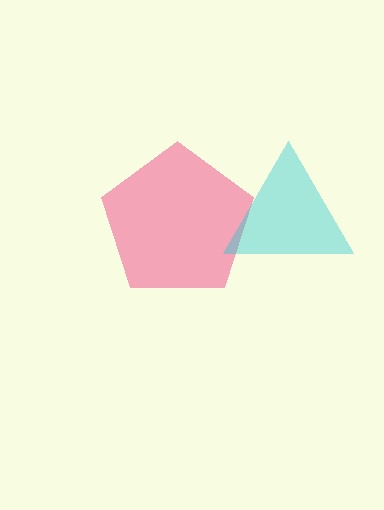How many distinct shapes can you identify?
There are 2 distinct shapes: a pink pentagon, a cyan triangle.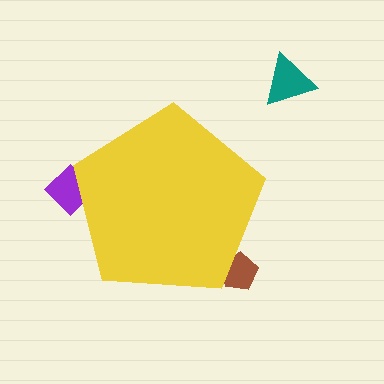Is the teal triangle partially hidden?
No, the teal triangle is fully visible.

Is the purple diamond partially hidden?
Yes, the purple diamond is partially hidden behind the yellow pentagon.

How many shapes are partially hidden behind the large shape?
2 shapes are partially hidden.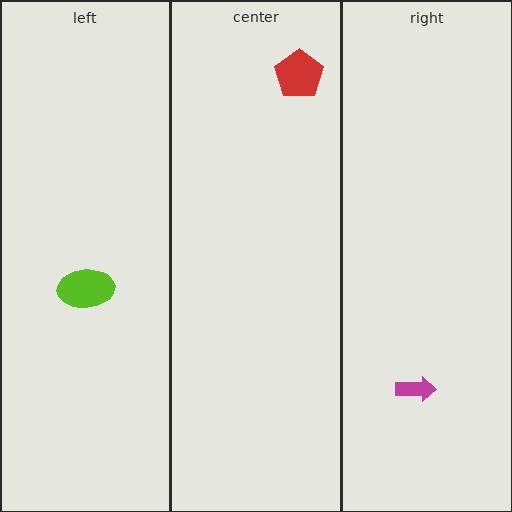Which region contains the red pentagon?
The center region.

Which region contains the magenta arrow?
The right region.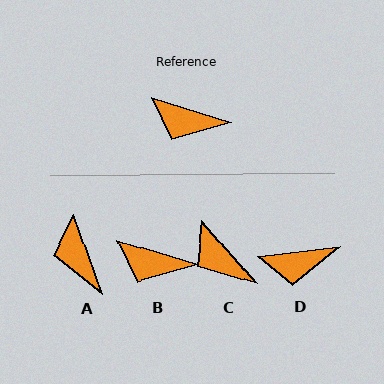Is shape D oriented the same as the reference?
No, it is off by about 23 degrees.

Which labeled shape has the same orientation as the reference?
B.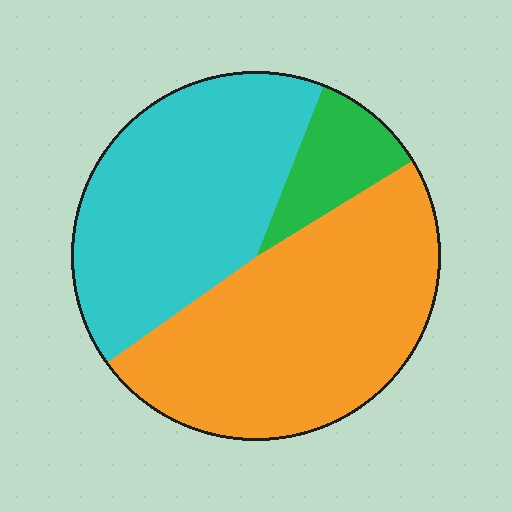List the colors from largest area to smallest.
From largest to smallest: orange, cyan, green.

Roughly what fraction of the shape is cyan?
Cyan covers roughly 40% of the shape.